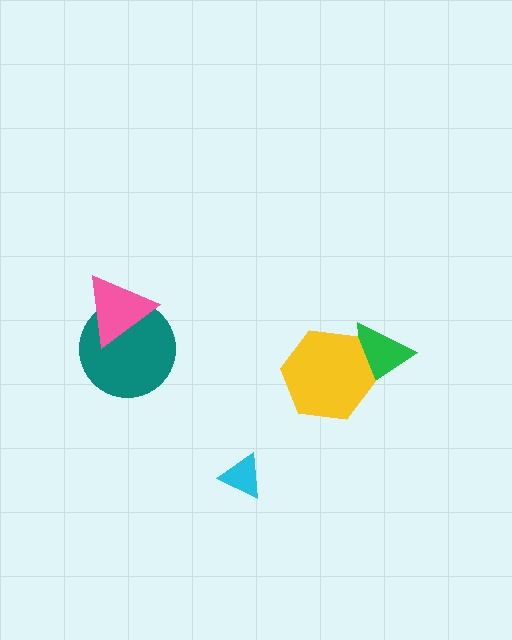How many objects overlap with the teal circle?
1 object overlaps with the teal circle.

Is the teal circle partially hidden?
Yes, it is partially covered by another shape.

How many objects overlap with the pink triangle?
1 object overlaps with the pink triangle.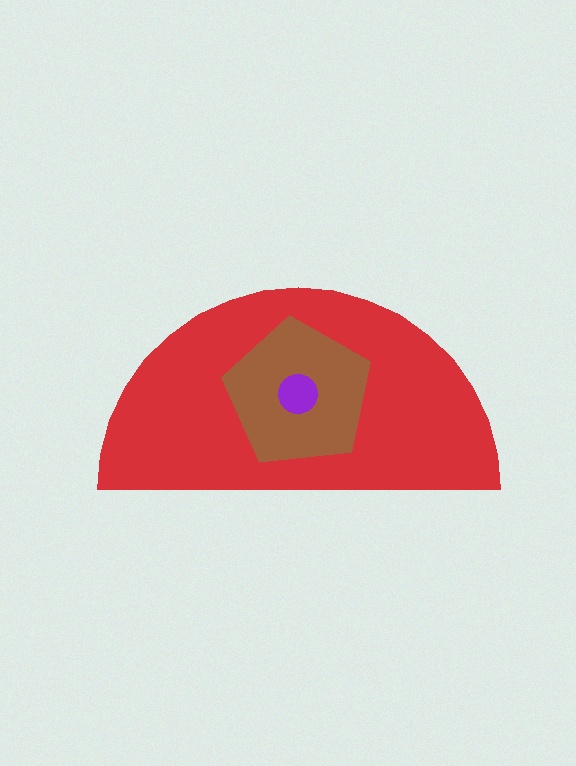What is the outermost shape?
The red semicircle.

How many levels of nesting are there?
3.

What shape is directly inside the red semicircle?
The brown pentagon.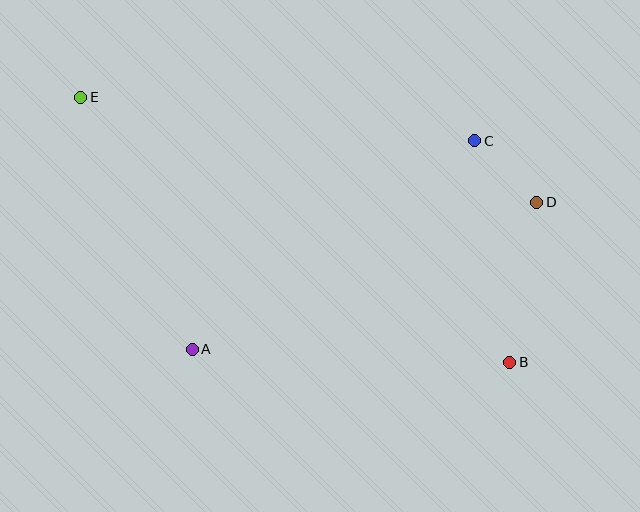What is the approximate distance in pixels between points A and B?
The distance between A and B is approximately 318 pixels.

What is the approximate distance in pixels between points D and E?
The distance between D and E is approximately 468 pixels.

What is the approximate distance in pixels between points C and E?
The distance between C and E is approximately 397 pixels.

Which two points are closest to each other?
Points C and D are closest to each other.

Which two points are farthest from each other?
Points B and E are farthest from each other.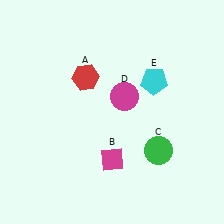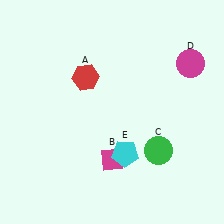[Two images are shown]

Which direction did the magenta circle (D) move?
The magenta circle (D) moved right.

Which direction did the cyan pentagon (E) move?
The cyan pentagon (E) moved down.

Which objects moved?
The objects that moved are: the magenta circle (D), the cyan pentagon (E).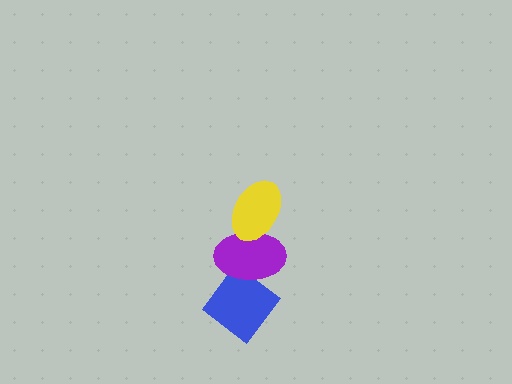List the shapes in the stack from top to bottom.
From top to bottom: the yellow ellipse, the purple ellipse, the blue diamond.